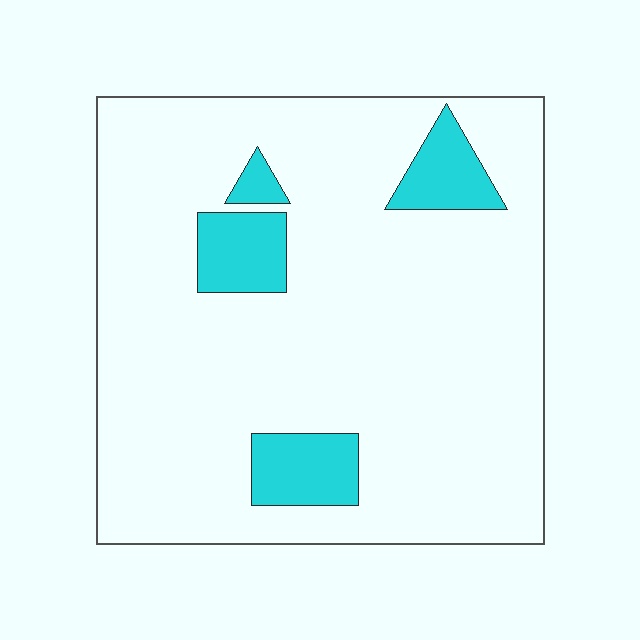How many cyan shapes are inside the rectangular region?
4.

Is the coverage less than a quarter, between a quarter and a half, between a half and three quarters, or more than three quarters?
Less than a quarter.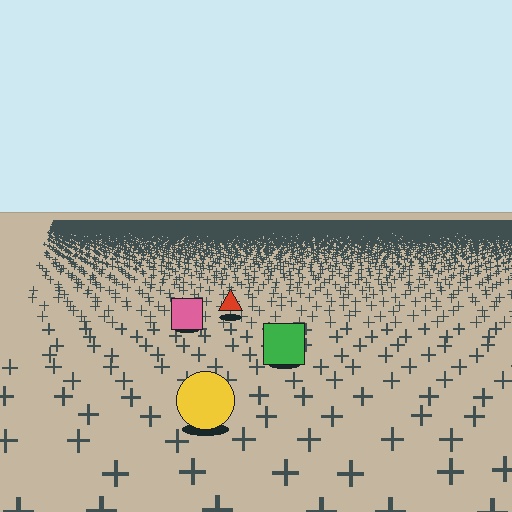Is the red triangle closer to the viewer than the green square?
No. The green square is closer — you can tell from the texture gradient: the ground texture is coarser near it.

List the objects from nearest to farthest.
From nearest to farthest: the yellow circle, the green square, the pink square, the red triangle.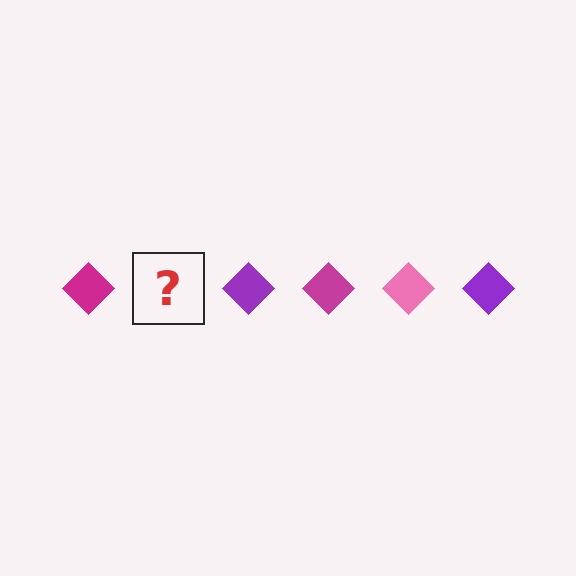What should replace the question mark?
The question mark should be replaced with a pink diamond.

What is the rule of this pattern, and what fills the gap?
The rule is that the pattern cycles through magenta, pink, purple diamonds. The gap should be filled with a pink diamond.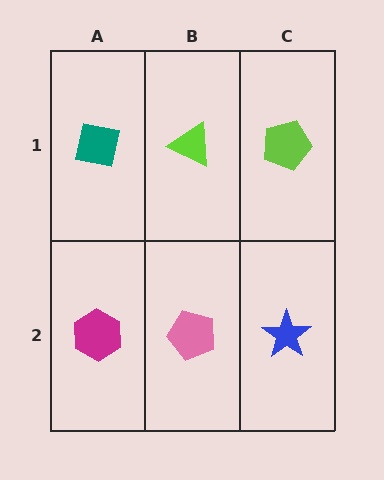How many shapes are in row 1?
3 shapes.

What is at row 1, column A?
A teal square.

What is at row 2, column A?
A magenta hexagon.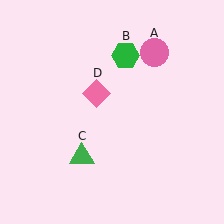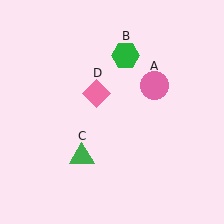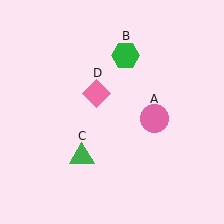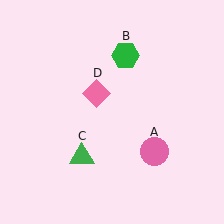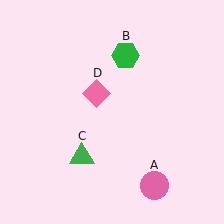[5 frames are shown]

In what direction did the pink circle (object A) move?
The pink circle (object A) moved down.